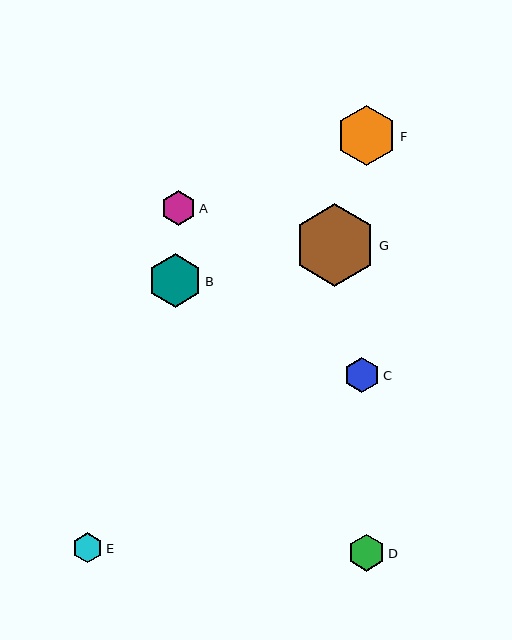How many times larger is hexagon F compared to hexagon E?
Hexagon F is approximately 2.0 times the size of hexagon E.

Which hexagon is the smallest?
Hexagon E is the smallest with a size of approximately 30 pixels.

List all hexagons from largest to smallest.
From largest to smallest: G, F, B, D, C, A, E.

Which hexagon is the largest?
Hexagon G is the largest with a size of approximately 82 pixels.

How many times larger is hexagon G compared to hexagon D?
Hexagon G is approximately 2.2 times the size of hexagon D.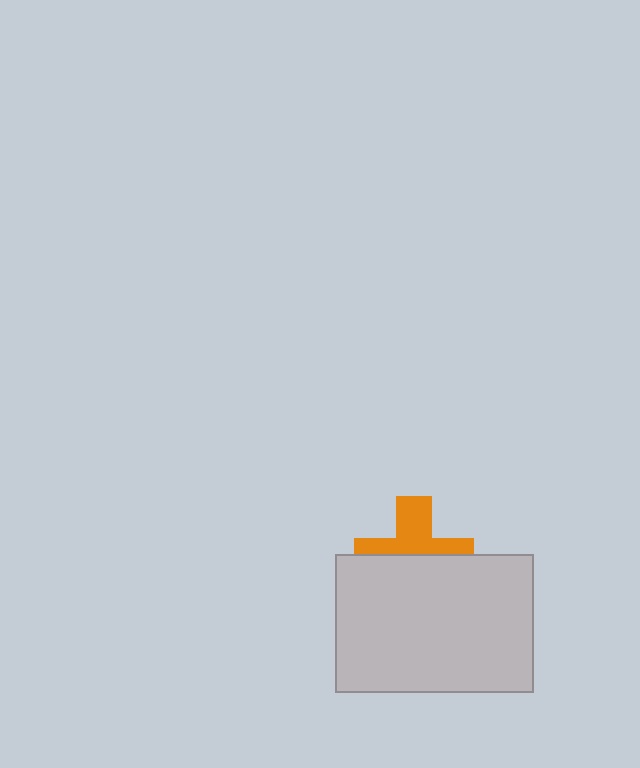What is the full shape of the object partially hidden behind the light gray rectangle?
The partially hidden object is an orange cross.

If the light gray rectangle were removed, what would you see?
You would see the complete orange cross.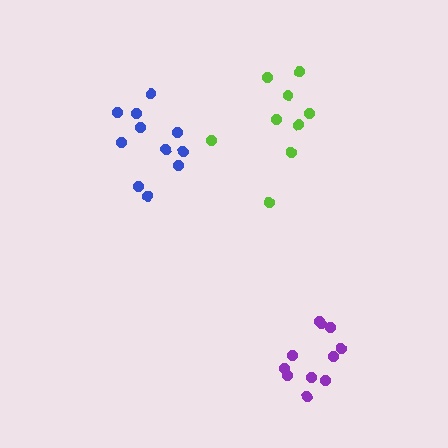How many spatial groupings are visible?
There are 3 spatial groupings.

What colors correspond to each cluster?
The clusters are colored: purple, lime, blue.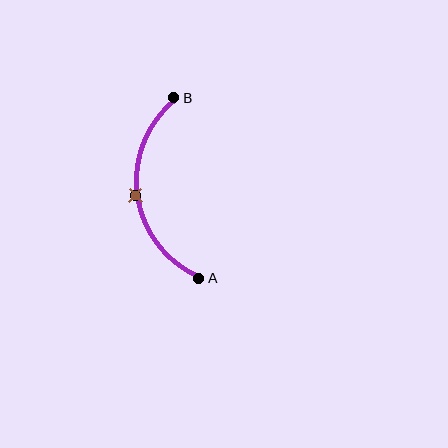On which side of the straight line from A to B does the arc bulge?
The arc bulges to the left of the straight line connecting A and B.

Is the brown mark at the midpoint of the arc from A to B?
Yes. The brown mark lies on the arc at equal arc-length from both A and B — it is the arc midpoint.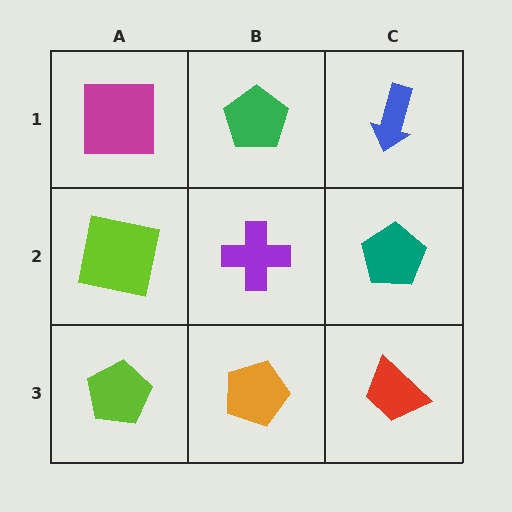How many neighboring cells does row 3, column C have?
2.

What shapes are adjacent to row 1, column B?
A purple cross (row 2, column B), a magenta square (row 1, column A), a blue arrow (row 1, column C).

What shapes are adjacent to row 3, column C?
A teal pentagon (row 2, column C), an orange pentagon (row 3, column B).